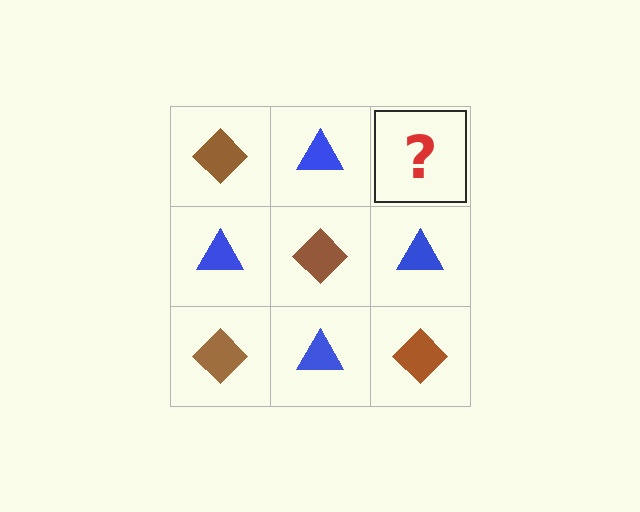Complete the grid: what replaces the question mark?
The question mark should be replaced with a brown diamond.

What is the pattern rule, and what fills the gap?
The rule is that it alternates brown diamond and blue triangle in a checkerboard pattern. The gap should be filled with a brown diamond.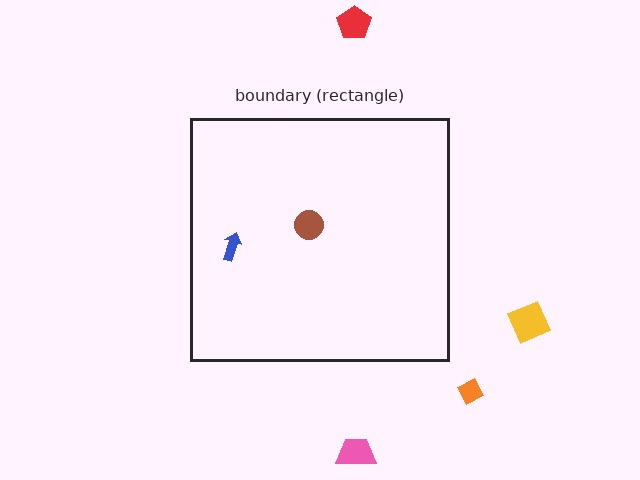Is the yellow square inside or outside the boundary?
Outside.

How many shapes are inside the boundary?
2 inside, 4 outside.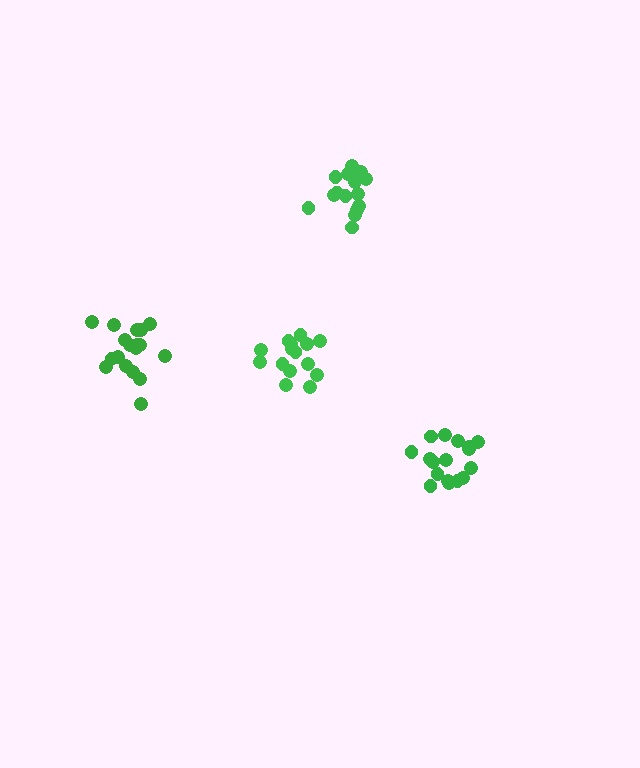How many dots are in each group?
Group 1: 15 dots, Group 2: 19 dots, Group 3: 16 dots, Group 4: 17 dots (67 total).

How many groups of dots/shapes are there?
There are 4 groups.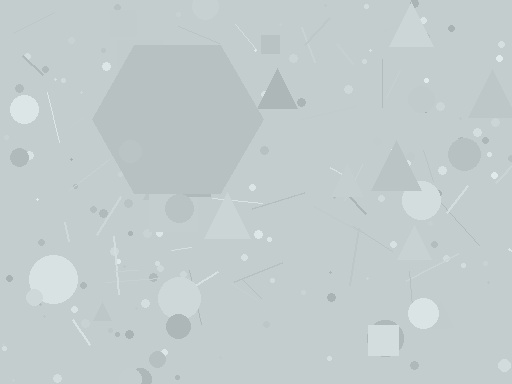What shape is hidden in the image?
A hexagon is hidden in the image.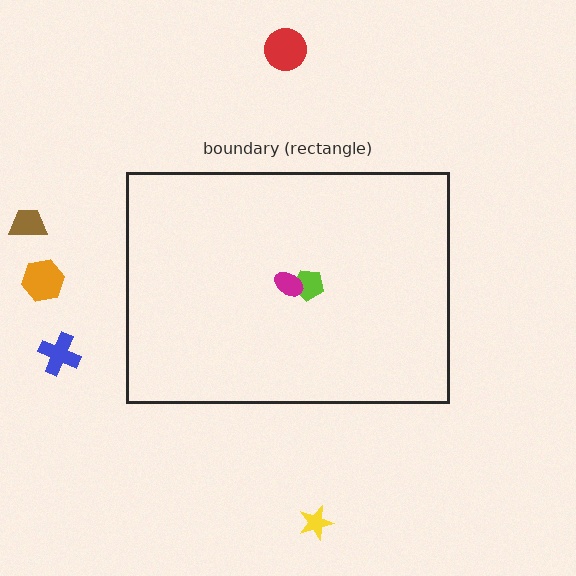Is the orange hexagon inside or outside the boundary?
Outside.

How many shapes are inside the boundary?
2 inside, 5 outside.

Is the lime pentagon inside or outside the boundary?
Inside.